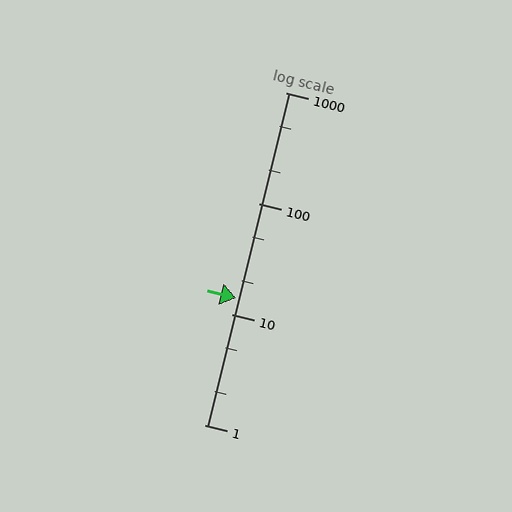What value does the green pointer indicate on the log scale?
The pointer indicates approximately 14.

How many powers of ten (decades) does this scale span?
The scale spans 3 decades, from 1 to 1000.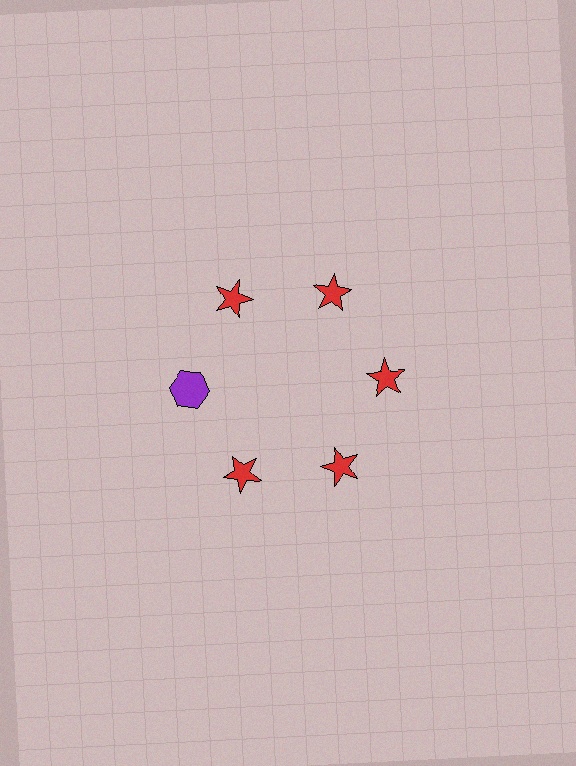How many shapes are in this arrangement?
There are 6 shapes arranged in a ring pattern.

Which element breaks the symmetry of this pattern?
The purple hexagon at roughly the 9 o'clock position breaks the symmetry. All other shapes are red stars.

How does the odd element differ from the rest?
It differs in both color (purple instead of red) and shape (hexagon instead of star).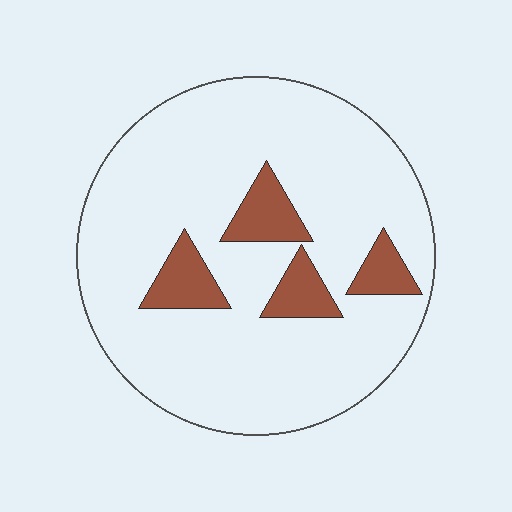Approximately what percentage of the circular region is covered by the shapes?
Approximately 15%.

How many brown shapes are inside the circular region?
4.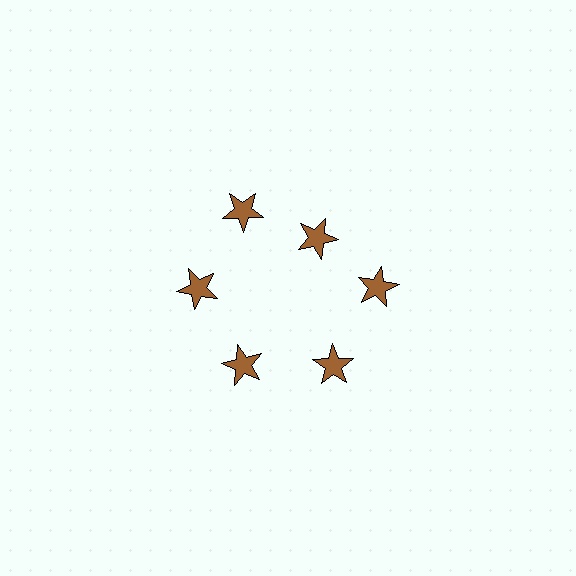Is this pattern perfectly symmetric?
No. The 6 brown stars are arranged in a ring, but one element near the 1 o'clock position is pulled inward toward the center, breaking the 6-fold rotational symmetry.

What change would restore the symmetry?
The symmetry would be restored by moving it outward, back onto the ring so that all 6 stars sit at equal angles and equal distance from the center.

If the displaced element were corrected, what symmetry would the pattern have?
It would have 6-fold rotational symmetry — the pattern would map onto itself every 60 degrees.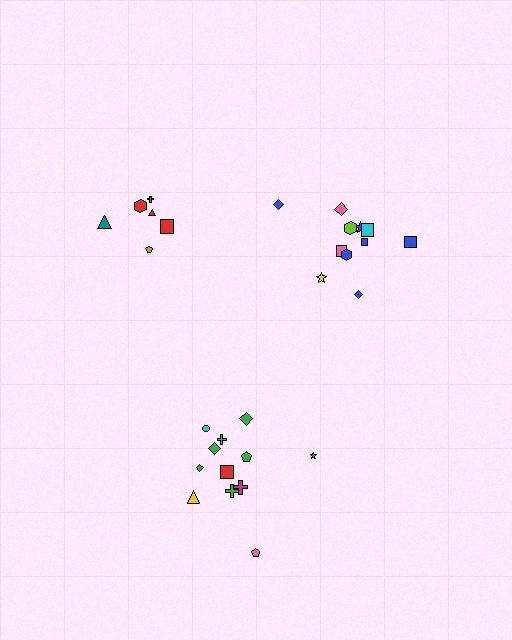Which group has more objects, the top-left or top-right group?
The top-right group.